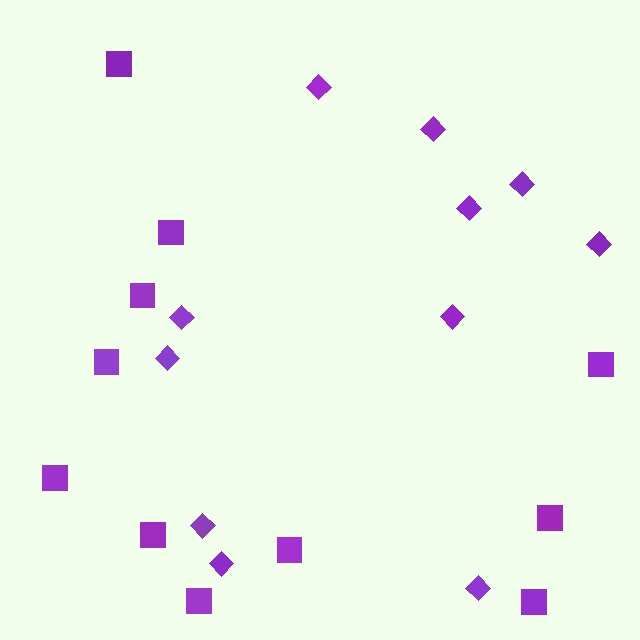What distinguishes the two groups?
There are 2 groups: one group of squares (11) and one group of diamonds (11).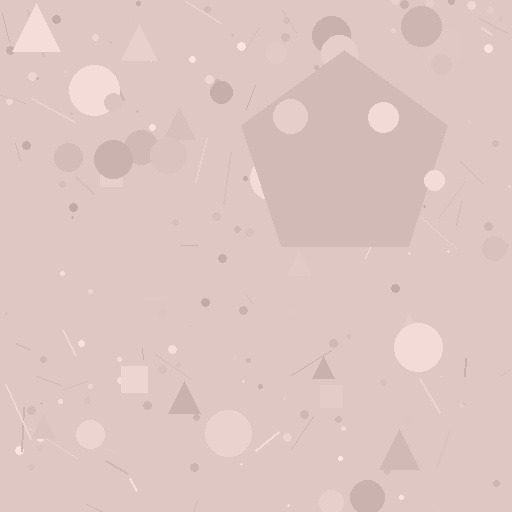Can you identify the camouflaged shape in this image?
The camouflaged shape is a pentagon.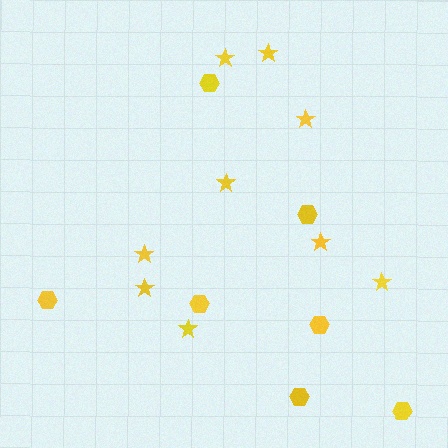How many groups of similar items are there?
There are 2 groups: one group of stars (9) and one group of hexagons (7).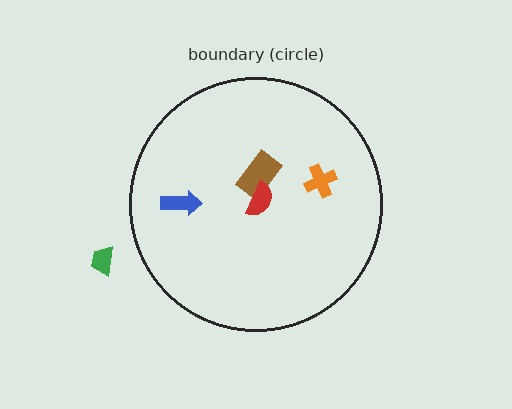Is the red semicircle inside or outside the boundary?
Inside.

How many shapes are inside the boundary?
4 inside, 1 outside.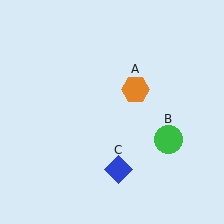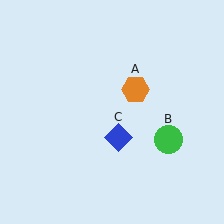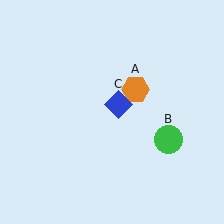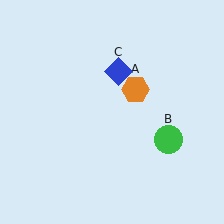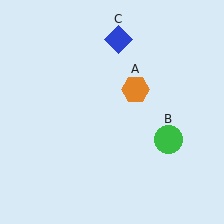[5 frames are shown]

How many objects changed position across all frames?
1 object changed position: blue diamond (object C).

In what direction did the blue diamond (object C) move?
The blue diamond (object C) moved up.